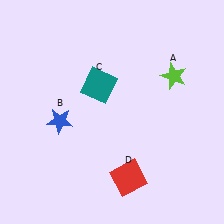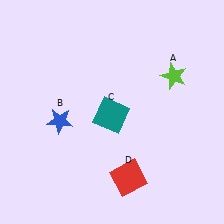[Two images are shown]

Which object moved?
The teal square (C) moved down.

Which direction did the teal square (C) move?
The teal square (C) moved down.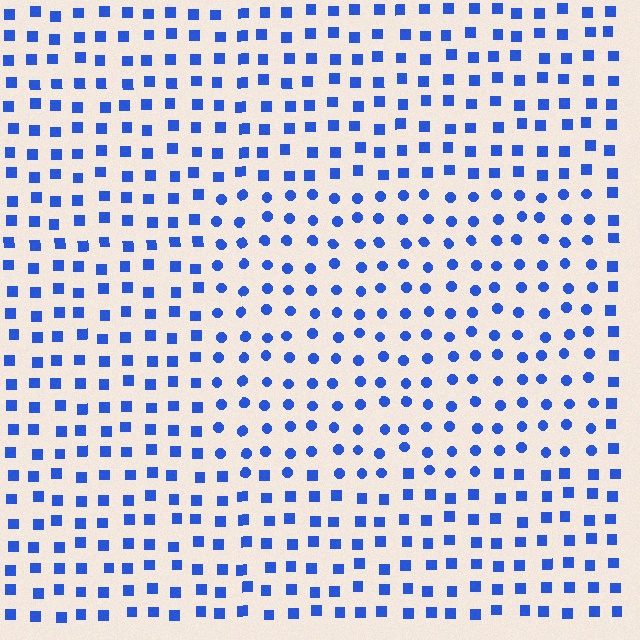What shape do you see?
I see a rectangle.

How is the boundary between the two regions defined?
The boundary is defined by a change in element shape: circles inside vs. squares outside. All elements share the same color and spacing.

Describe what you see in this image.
The image is filled with small blue elements arranged in a uniform grid. A rectangle-shaped region contains circles, while the surrounding area contains squares. The boundary is defined purely by the change in element shape.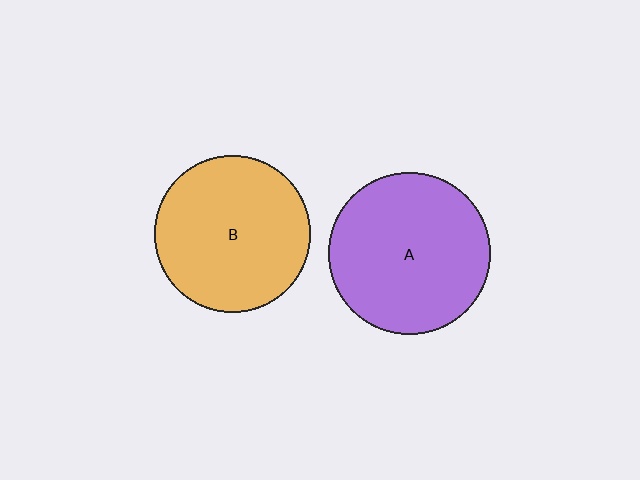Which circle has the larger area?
Circle A (purple).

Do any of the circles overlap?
No, none of the circles overlap.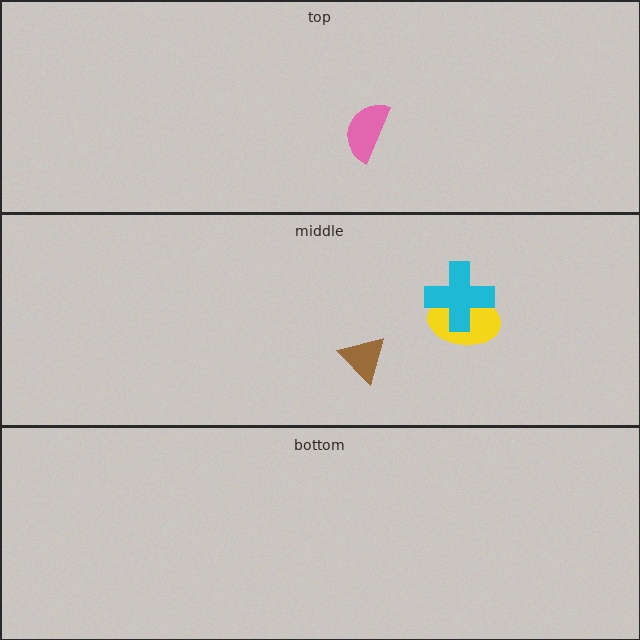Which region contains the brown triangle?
The middle region.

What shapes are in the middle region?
The yellow ellipse, the brown triangle, the cyan cross.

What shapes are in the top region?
The pink semicircle.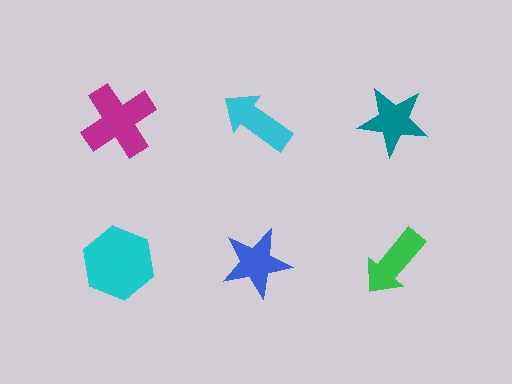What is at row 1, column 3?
A teal star.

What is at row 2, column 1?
A cyan hexagon.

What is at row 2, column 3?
A green arrow.